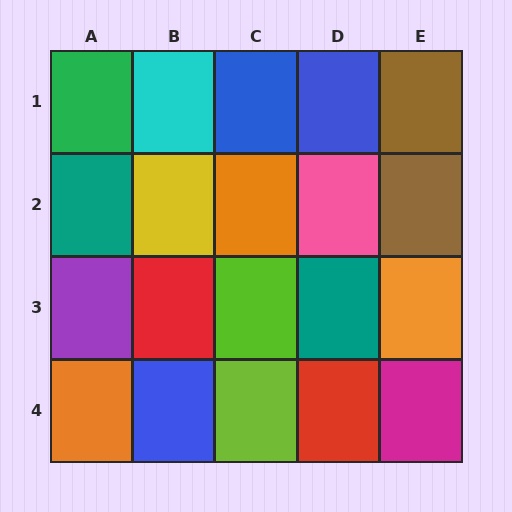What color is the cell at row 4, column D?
Red.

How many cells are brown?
2 cells are brown.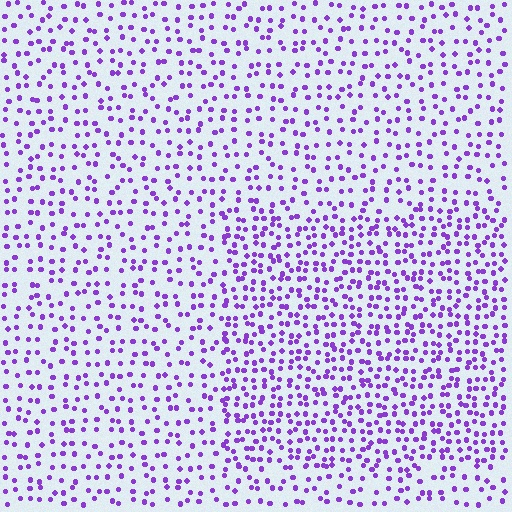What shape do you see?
I see a rectangle.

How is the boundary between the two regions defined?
The boundary is defined by a change in element density (approximately 1.7x ratio). All elements are the same color, size, and shape.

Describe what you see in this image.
The image contains small purple elements arranged at two different densities. A rectangle-shaped region is visible where the elements are more densely packed than the surrounding area.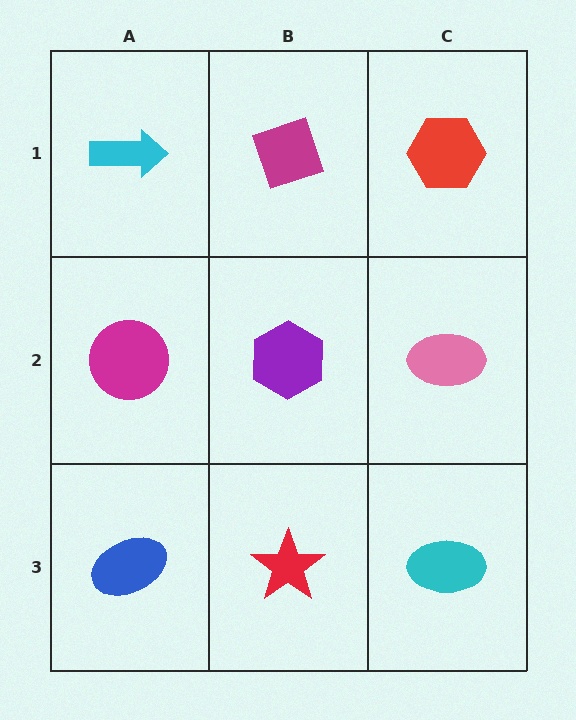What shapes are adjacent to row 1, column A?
A magenta circle (row 2, column A), a magenta diamond (row 1, column B).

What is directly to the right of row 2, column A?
A purple hexagon.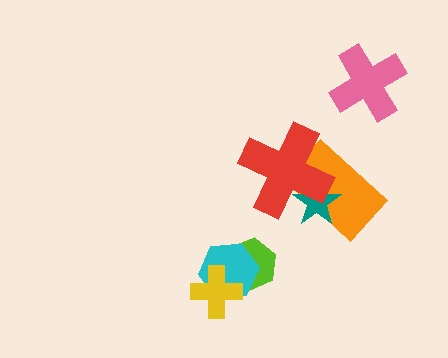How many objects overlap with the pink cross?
0 objects overlap with the pink cross.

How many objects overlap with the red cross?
2 objects overlap with the red cross.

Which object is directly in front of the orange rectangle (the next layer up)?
The teal star is directly in front of the orange rectangle.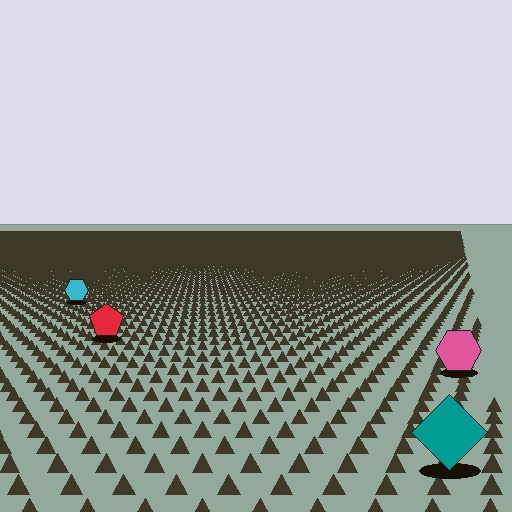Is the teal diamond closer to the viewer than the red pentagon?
Yes. The teal diamond is closer — you can tell from the texture gradient: the ground texture is coarser near it.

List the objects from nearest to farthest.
From nearest to farthest: the teal diamond, the pink hexagon, the red pentagon, the cyan hexagon.